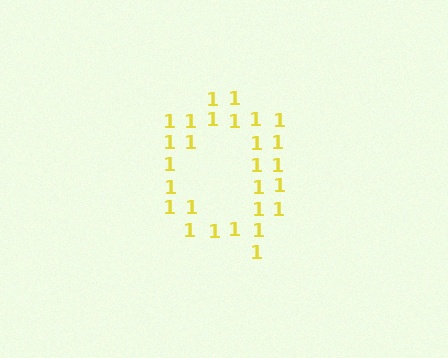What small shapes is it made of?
It is made of small digit 1's.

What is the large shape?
The large shape is the letter Q.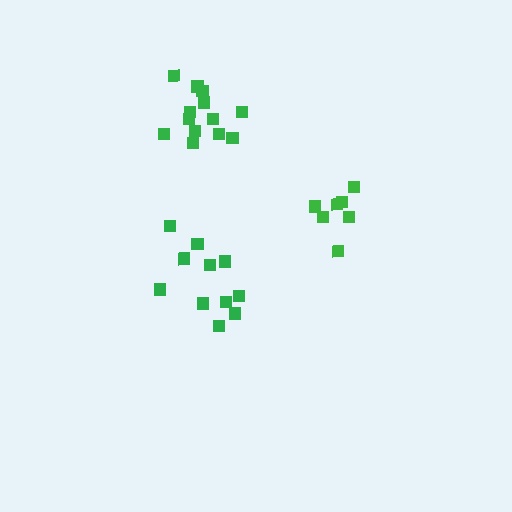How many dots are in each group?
Group 1: 7 dots, Group 2: 13 dots, Group 3: 11 dots (31 total).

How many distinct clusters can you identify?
There are 3 distinct clusters.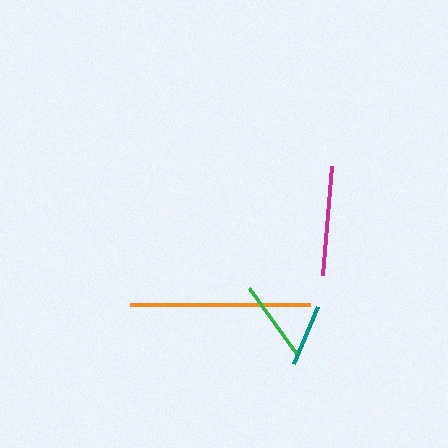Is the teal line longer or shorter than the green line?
The green line is longer than the teal line.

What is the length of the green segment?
The green segment is approximately 81 pixels long.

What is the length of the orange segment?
The orange segment is approximately 180 pixels long.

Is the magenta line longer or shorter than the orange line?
The orange line is longer than the magenta line.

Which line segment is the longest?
The orange line is the longest at approximately 180 pixels.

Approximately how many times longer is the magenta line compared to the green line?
The magenta line is approximately 1.4 times the length of the green line.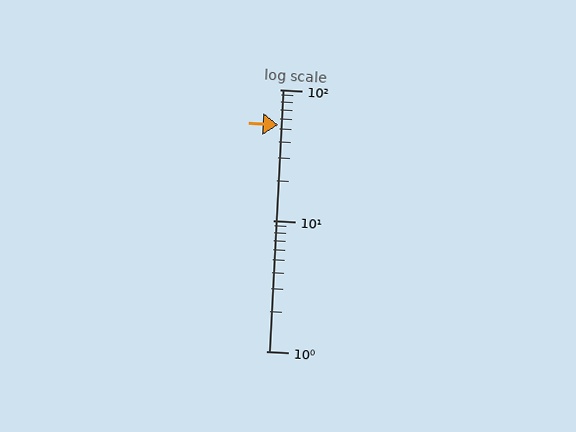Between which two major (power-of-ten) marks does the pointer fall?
The pointer is between 10 and 100.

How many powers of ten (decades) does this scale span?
The scale spans 2 decades, from 1 to 100.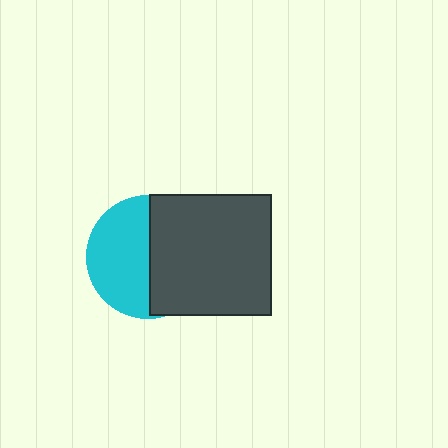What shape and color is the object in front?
The object in front is a dark gray square.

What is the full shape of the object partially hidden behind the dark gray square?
The partially hidden object is a cyan circle.